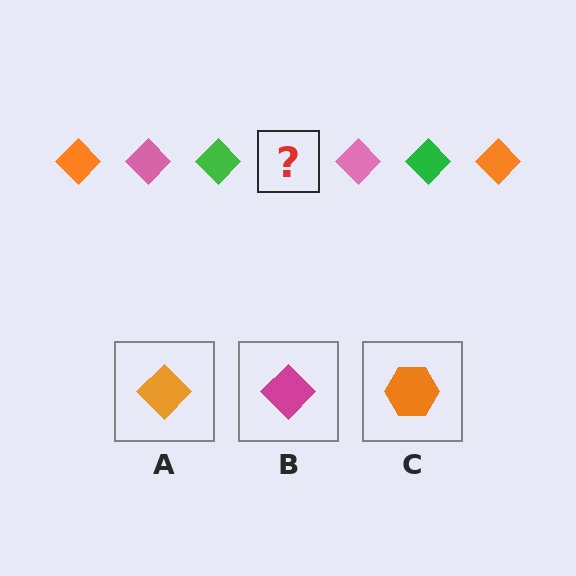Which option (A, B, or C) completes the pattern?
A.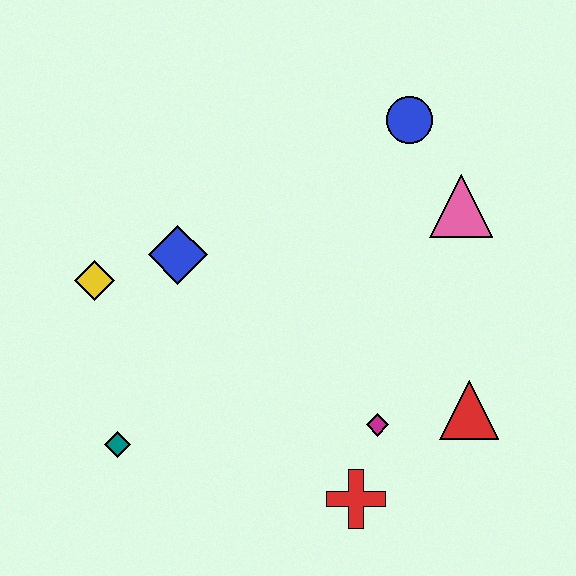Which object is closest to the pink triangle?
The blue circle is closest to the pink triangle.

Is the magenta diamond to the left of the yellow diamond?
No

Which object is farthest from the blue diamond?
The red triangle is farthest from the blue diamond.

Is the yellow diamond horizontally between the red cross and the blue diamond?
No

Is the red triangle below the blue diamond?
Yes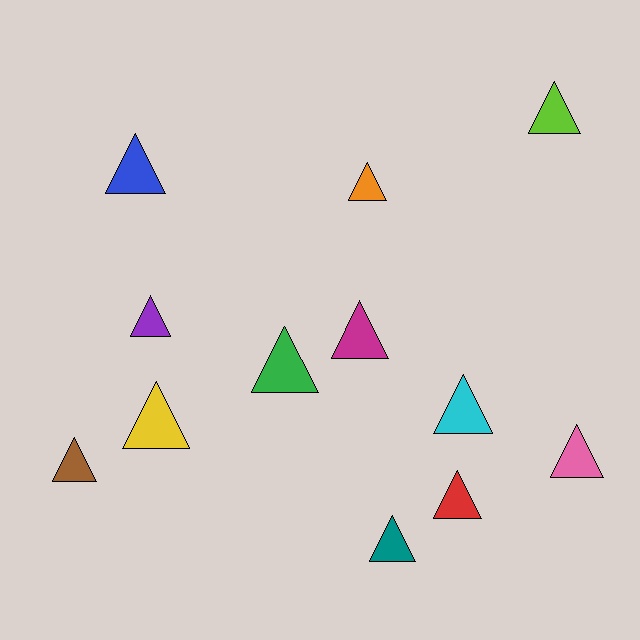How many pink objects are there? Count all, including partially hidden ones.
There is 1 pink object.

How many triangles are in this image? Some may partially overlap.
There are 12 triangles.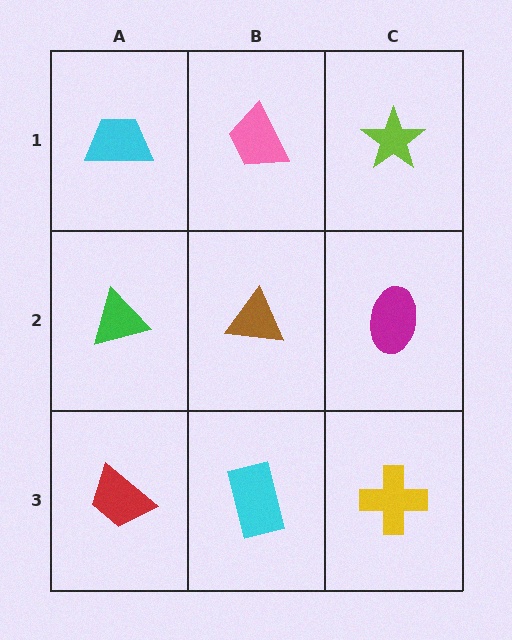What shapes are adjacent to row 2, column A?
A cyan trapezoid (row 1, column A), a red trapezoid (row 3, column A), a brown triangle (row 2, column B).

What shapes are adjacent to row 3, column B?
A brown triangle (row 2, column B), a red trapezoid (row 3, column A), a yellow cross (row 3, column C).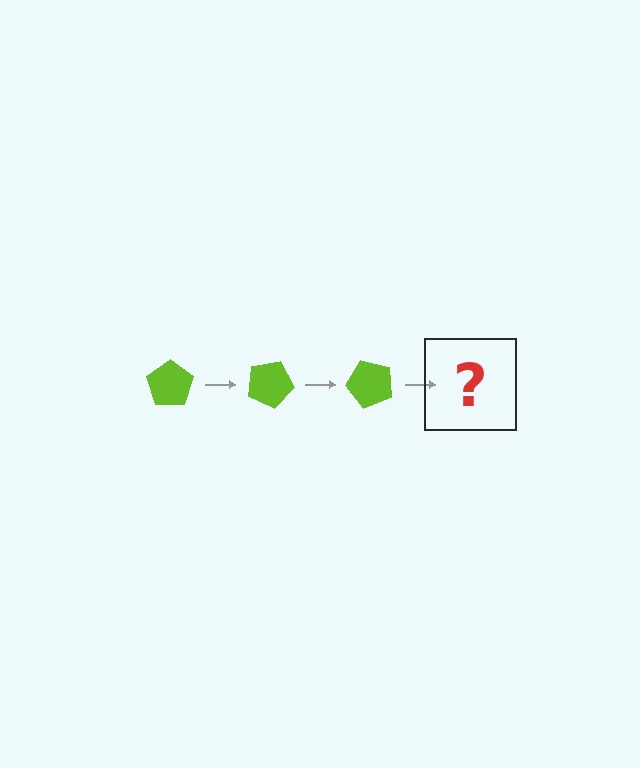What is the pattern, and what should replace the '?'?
The pattern is that the pentagon rotates 25 degrees each step. The '?' should be a lime pentagon rotated 75 degrees.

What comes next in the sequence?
The next element should be a lime pentagon rotated 75 degrees.